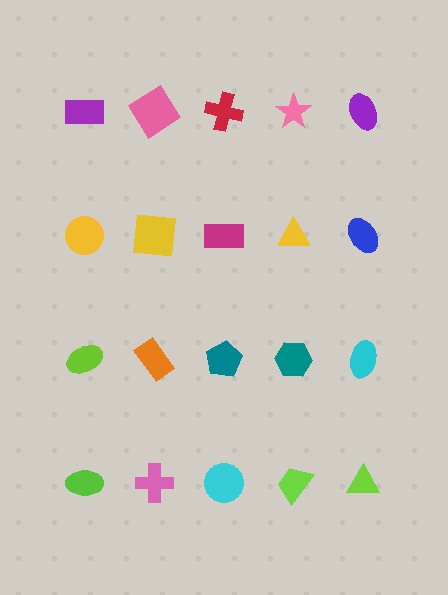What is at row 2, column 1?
A yellow circle.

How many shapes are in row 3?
5 shapes.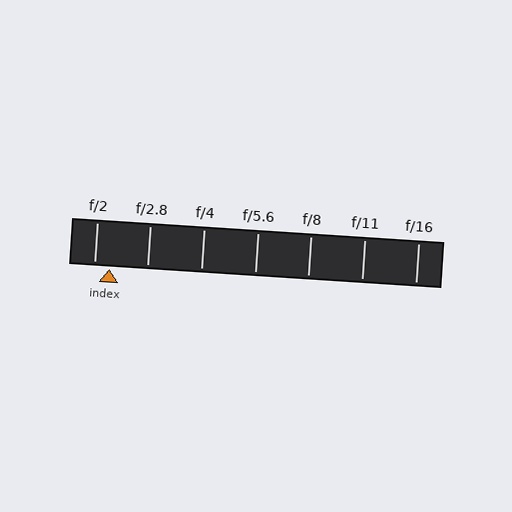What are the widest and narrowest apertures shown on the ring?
The widest aperture shown is f/2 and the narrowest is f/16.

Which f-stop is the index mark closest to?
The index mark is closest to f/2.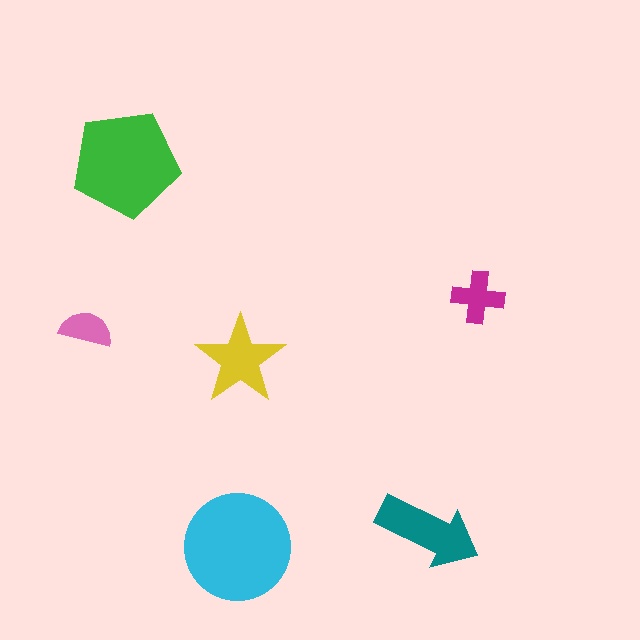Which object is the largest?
The cyan circle.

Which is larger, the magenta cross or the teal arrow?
The teal arrow.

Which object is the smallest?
The pink semicircle.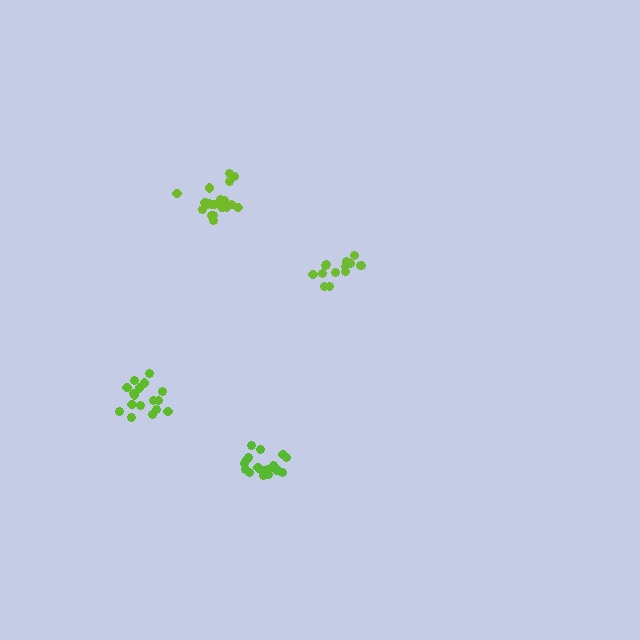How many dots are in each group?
Group 1: 20 dots, Group 2: 15 dots, Group 3: 17 dots, Group 4: 18 dots (70 total).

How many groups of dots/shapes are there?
There are 4 groups.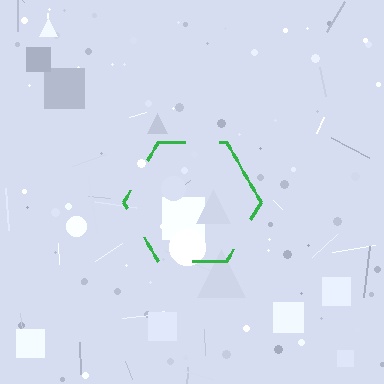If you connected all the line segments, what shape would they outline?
They would outline a hexagon.